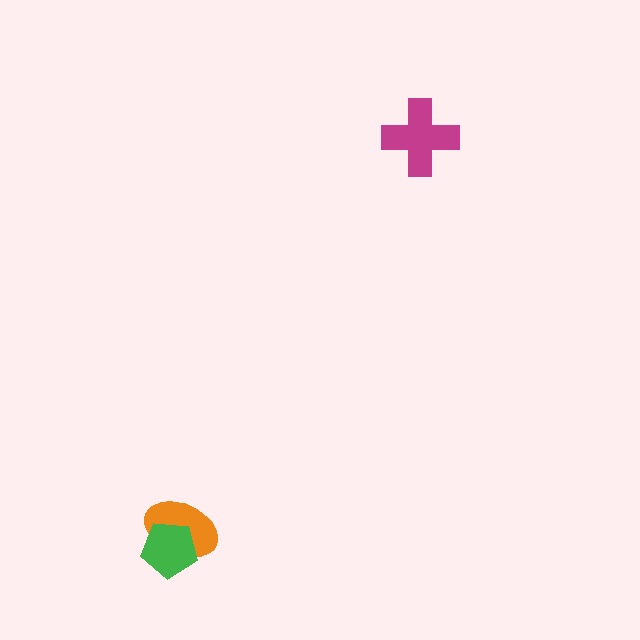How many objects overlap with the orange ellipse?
1 object overlaps with the orange ellipse.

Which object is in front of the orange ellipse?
The green pentagon is in front of the orange ellipse.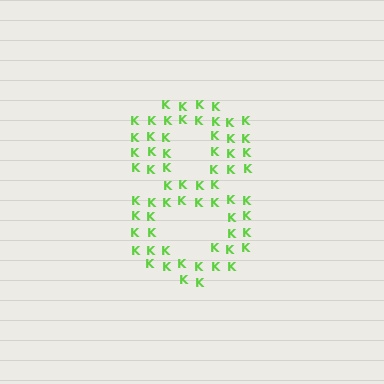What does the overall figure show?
The overall figure shows the digit 8.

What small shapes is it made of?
It is made of small letter K's.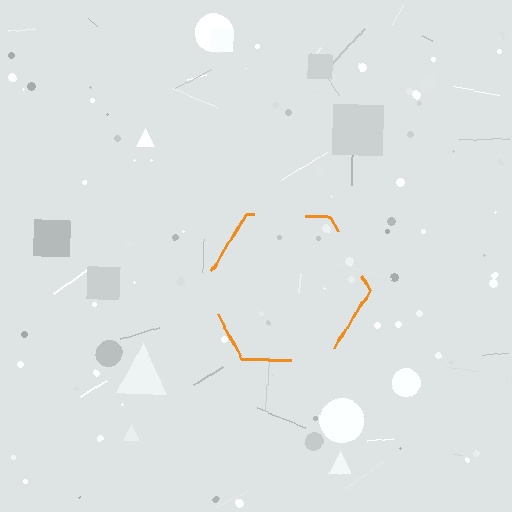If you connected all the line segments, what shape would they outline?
They would outline a hexagon.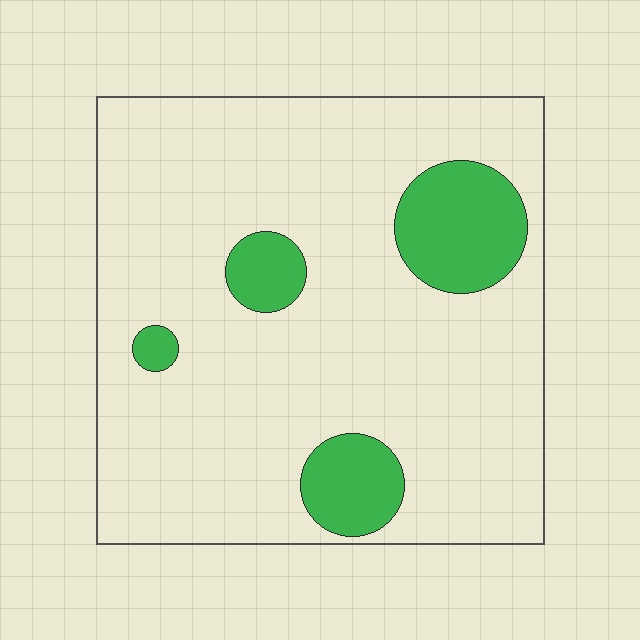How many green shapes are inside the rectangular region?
4.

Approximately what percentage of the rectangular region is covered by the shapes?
Approximately 15%.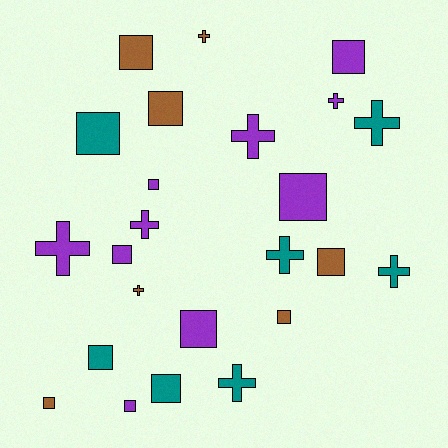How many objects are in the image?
There are 24 objects.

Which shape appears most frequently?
Square, with 14 objects.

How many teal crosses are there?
There are 4 teal crosses.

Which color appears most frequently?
Purple, with 10 objects.